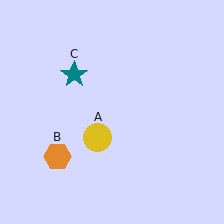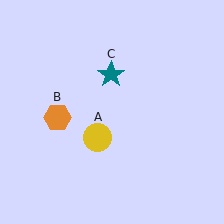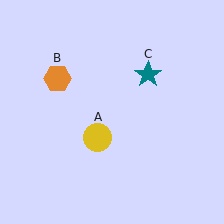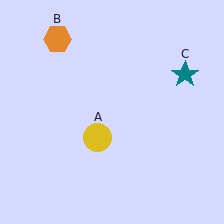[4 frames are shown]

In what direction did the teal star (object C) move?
The teal star (object C) moved right.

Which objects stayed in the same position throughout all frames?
Yellow circle (object A) remained stationary.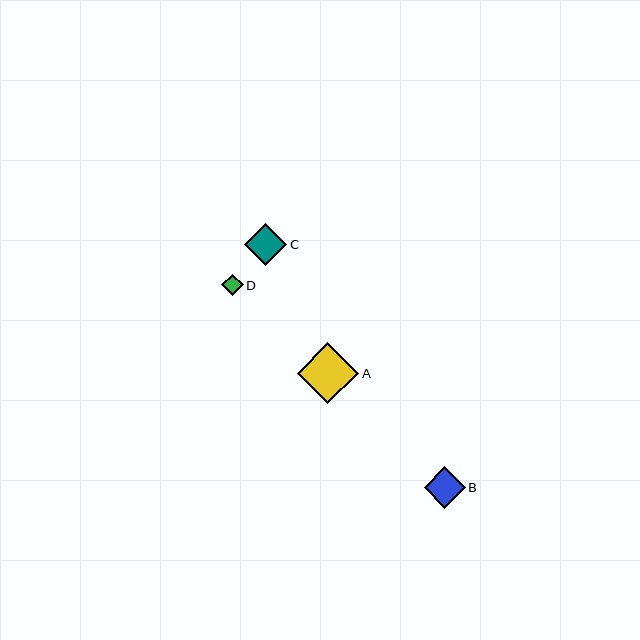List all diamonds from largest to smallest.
From largest to smallest: A, C, B, D.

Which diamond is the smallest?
Diamond D is the smallest with a size of approximately 21 pixels.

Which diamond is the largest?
Diamond A is the largest with a size of approximately 61 pixels.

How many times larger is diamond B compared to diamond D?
Diamond B is approximately 1.9 times the size of diamond D.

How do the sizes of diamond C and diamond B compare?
Diamond C and diamond B are approximately the same size.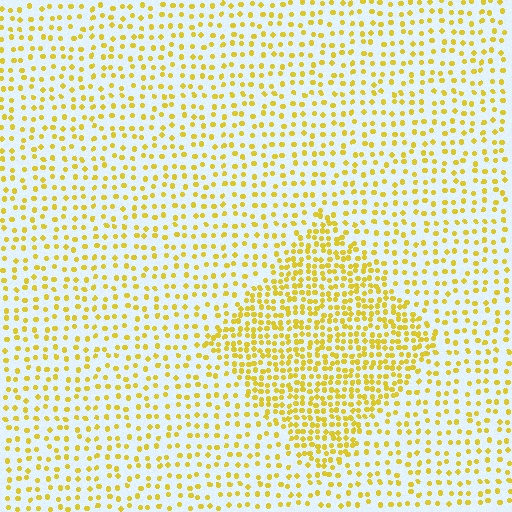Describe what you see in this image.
The image contains small yellow elements arranged at two different densities. A diamond-shaped region is visible where the elements are more densely packed than the surrounding area.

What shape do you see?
I see a diamond.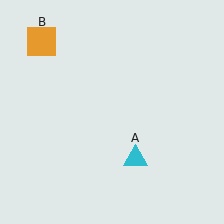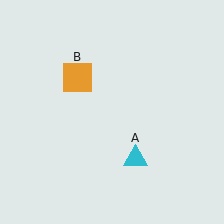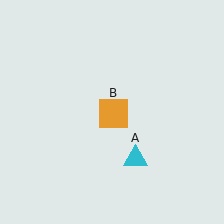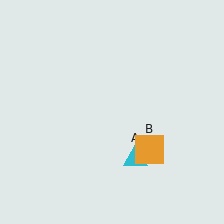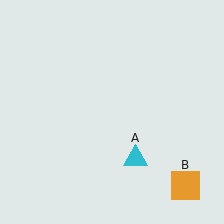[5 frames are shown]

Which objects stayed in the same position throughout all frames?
Cyan triangle (object A) remained stationary.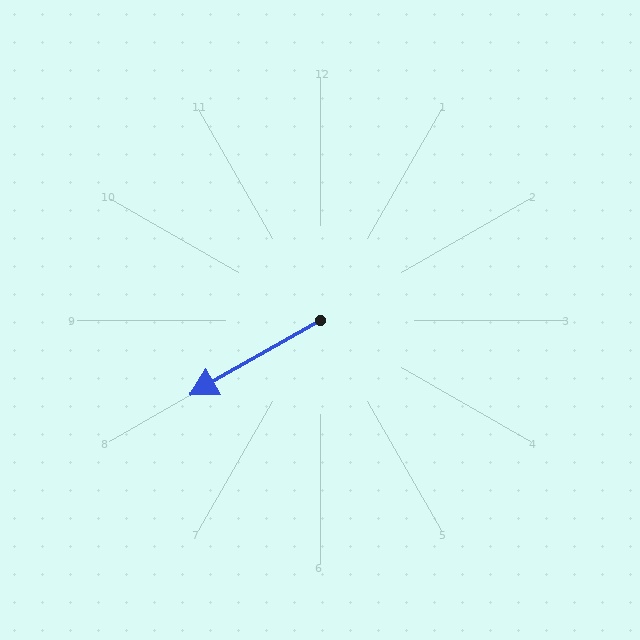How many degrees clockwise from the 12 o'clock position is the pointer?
Approximately 240 degrees.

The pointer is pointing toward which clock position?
Roughly 8 o'clock.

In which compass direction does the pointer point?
Southwest.